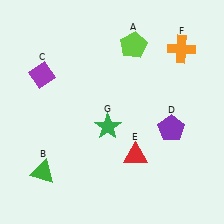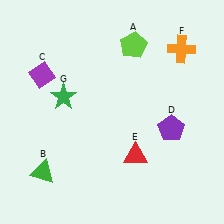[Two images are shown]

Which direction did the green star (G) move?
The green star (G) moved left.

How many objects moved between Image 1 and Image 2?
1 object moved between the two images.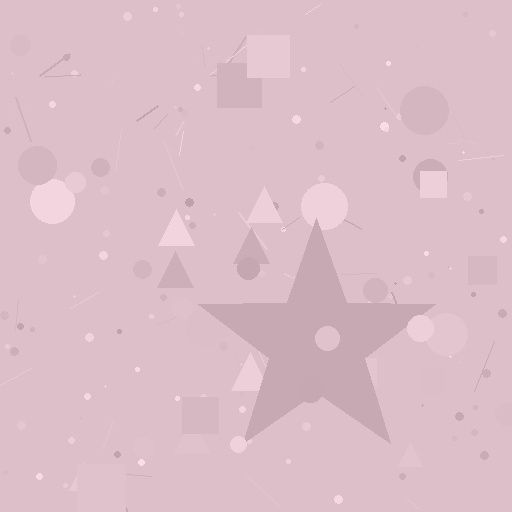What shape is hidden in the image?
A star is hidden in the image.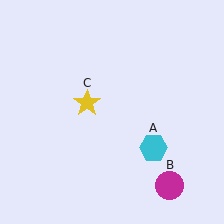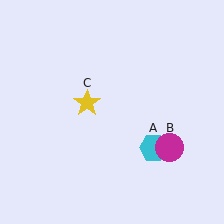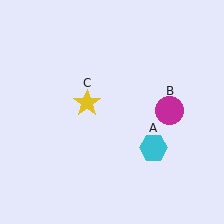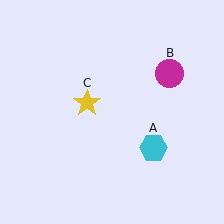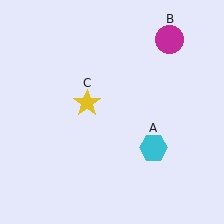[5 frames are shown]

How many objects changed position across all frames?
1 object changed position: magenta circle (object B).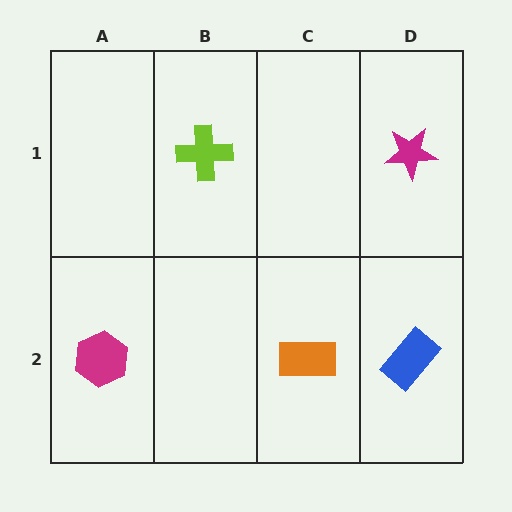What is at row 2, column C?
An orange rectangle.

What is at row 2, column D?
A blue rectangle.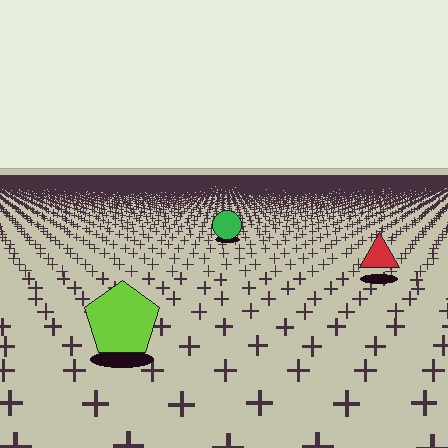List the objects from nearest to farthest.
From nearest to farthest: the lime pentagon, the red triangle, the green circle.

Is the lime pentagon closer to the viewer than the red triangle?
Yes. The lime pentagon is closer — you can tell from the texture gradient: the ground texture is coarser near it.